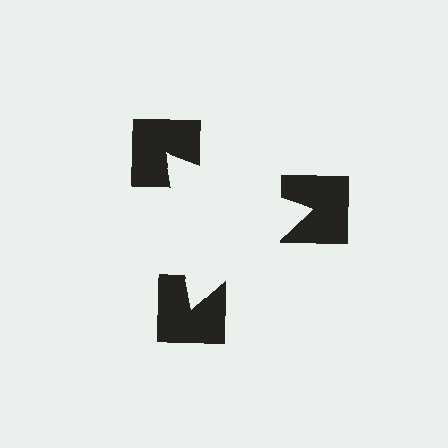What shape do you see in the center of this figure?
An illusory triangle — its edges are inferred from the aligned wedge cuts in the notched squares, not physically drawn.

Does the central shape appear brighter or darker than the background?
It typically appears slightly brighter than the background, even though no actual brightness change is drawn.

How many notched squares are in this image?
There are 3 — one at each vertex of the illusory triangle.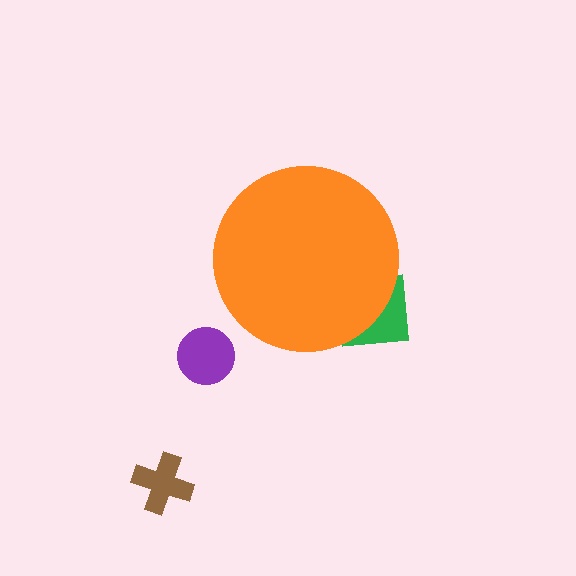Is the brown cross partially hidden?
No, the brown cross is fully visible.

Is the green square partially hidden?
Yes, the green square is partially hidden behind the orange circle.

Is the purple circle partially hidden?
No, the purple circle is fully visible.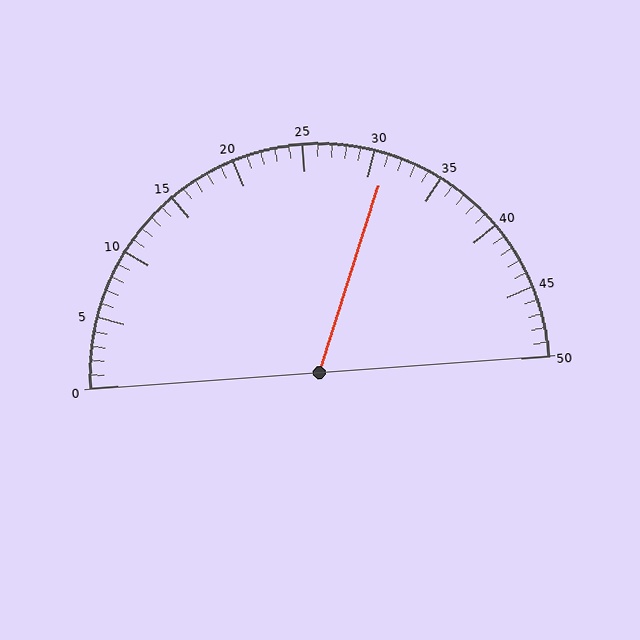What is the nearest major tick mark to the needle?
The nearest major tick mark is 30.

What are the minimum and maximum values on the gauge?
The gauge ranges from 0 to 50.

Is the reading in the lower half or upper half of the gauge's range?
The reading is in the upper half of the range (0 to 50).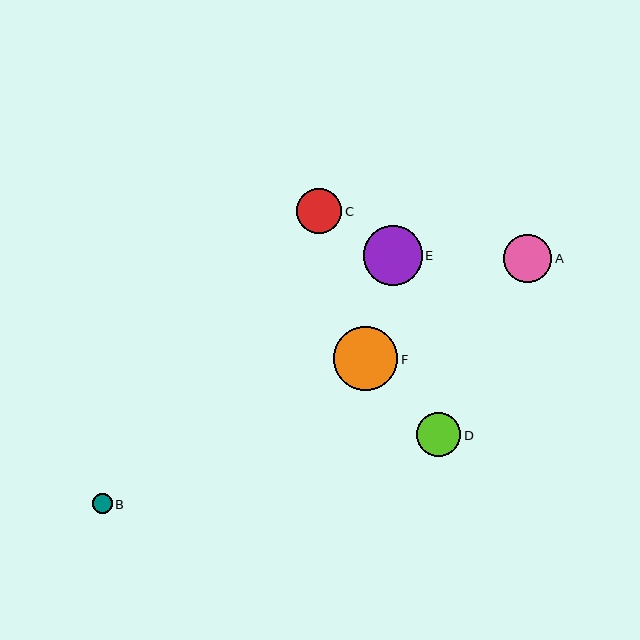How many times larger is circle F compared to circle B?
Circle F is approximately 3.2 times the size of circle B.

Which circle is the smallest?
Circle B is the smallest with a size of approximately 20 pixels.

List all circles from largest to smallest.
From largest to smallest: F, E, A, C, D, B.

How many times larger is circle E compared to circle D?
Circle E is approximately 1.3 times the size of circle D.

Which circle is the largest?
Circle F is the largest with a size of approximately 64 pixels.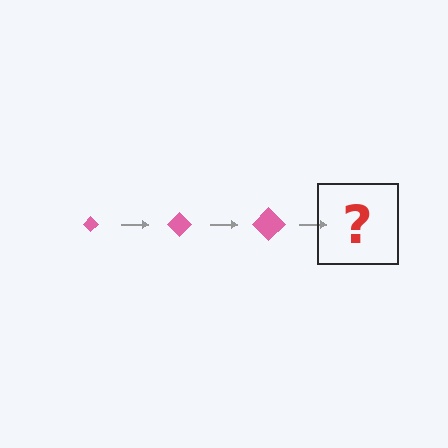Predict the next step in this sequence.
The next step is a pink diamond, larger than the previous one.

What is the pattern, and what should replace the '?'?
The pattern is that the diamond gets progressively larger each step. The '?' should be a pink diamond, larger than the previous one.